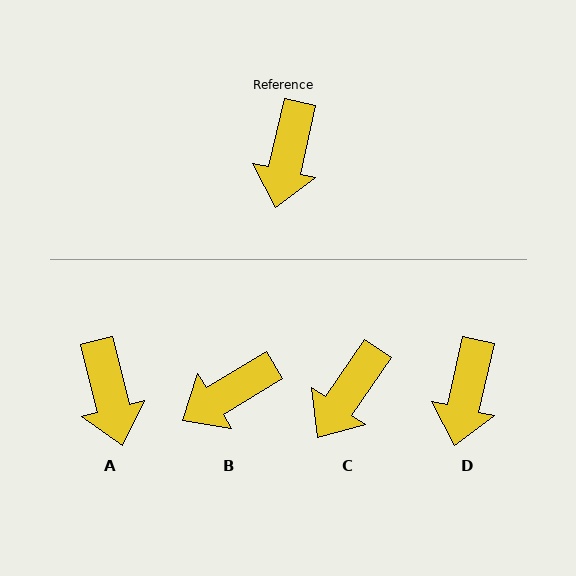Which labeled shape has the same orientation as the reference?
D.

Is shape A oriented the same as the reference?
No, it is off by about 27 degrees.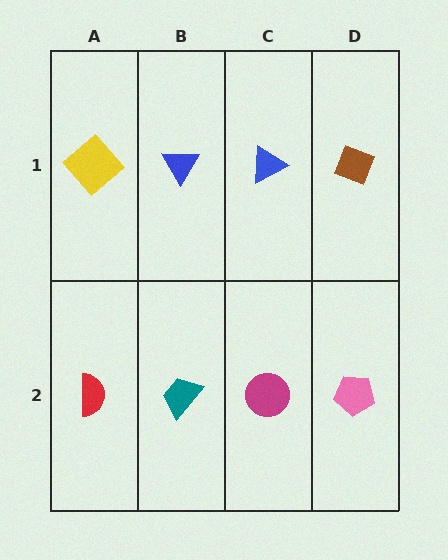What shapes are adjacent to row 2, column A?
A yellow diamond (row 1, column A), a teal trapezoid (row 2, column B).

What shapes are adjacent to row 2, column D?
A brown diamond (row 1, column D), a magenta circle (row 2, column C).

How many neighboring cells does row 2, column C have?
3.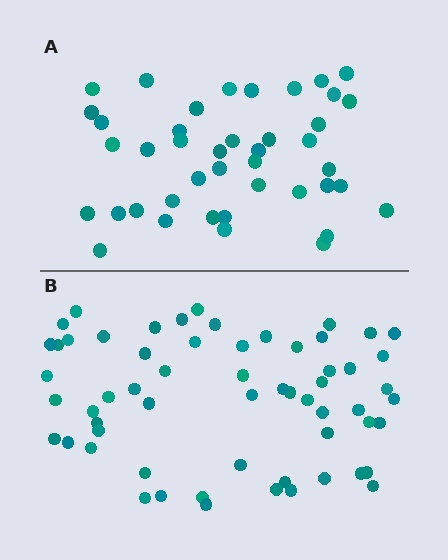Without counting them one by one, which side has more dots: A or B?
Region B (the bottom region) has more dots.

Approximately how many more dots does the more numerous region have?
Region B has approximately 20 more dots than region A.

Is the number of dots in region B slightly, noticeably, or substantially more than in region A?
Region B has noticeably more, but not dramatically so. The ratio is roughly 1.4 to 1.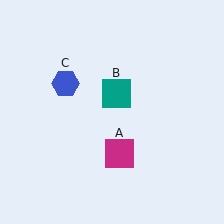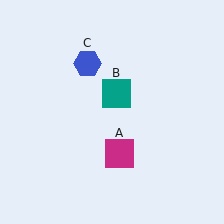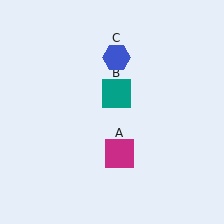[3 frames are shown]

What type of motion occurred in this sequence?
The blue hexagon (object C) rotated clockwise around the center of the scene.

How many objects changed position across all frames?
1 object changed position: blue hexagon (object C).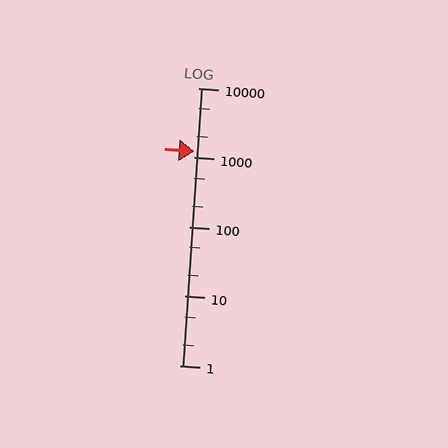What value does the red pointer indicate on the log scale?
The pointer indicates approximately 1200.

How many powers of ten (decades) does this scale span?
The scale spans 4 decades, from 1 to 10000.